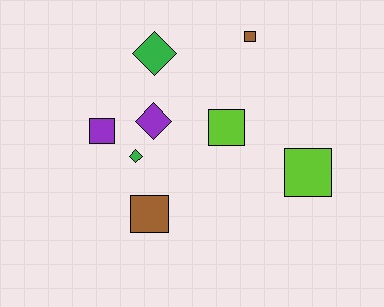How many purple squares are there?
There is 1 purple square.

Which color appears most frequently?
Brown, with 2 objects.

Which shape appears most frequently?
Square, with 5 objects.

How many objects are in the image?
There are 8 objects.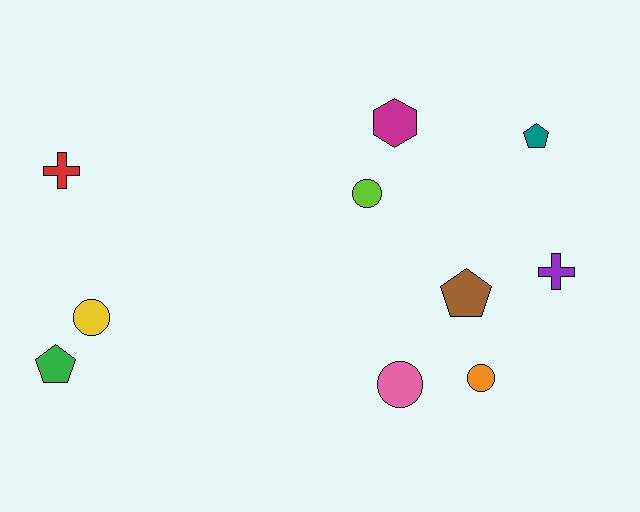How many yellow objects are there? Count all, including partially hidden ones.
There is 1 yellow object.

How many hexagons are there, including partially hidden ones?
There is 1 hexagon.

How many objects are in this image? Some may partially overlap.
There are 10 objects.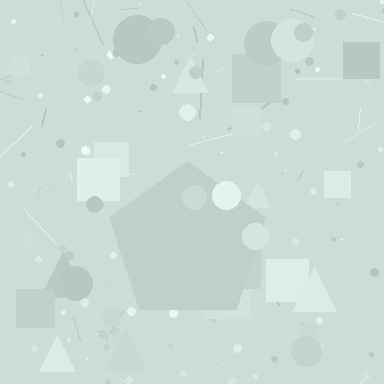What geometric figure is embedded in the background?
A pentagon is embedded in the background.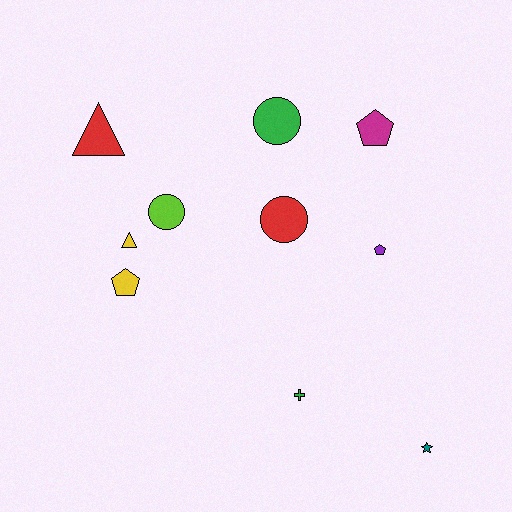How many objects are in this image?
There are 10 objects.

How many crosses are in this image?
There is 1 cross.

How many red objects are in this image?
There are 2 red objects.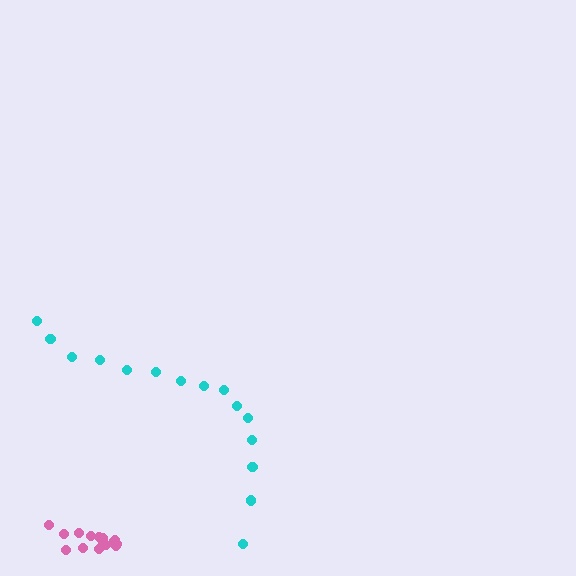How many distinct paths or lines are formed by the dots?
There are 2 distinct paths.